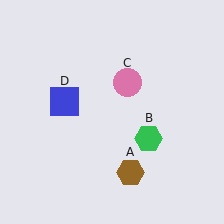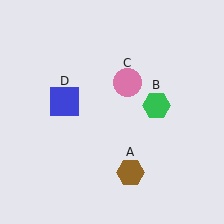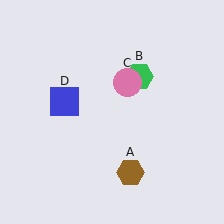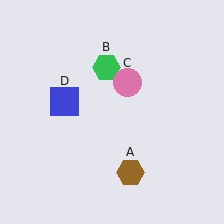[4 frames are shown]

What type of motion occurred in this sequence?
The green hexagon (object B) rotated counterclockwise around the center of the scene.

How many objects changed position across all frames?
1 object changed position: green hexagon (object B).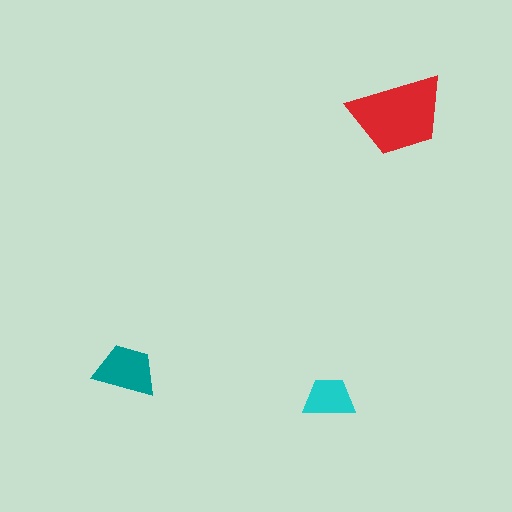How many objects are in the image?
There are 3 objects in the image.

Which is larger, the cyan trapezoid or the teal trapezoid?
The teal one.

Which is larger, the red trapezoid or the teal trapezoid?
The red one.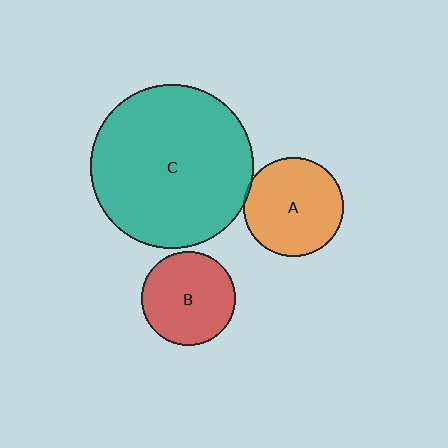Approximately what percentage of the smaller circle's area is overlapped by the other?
Approximately 5%.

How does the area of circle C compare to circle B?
Approximately 3.0 times.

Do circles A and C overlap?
Yes.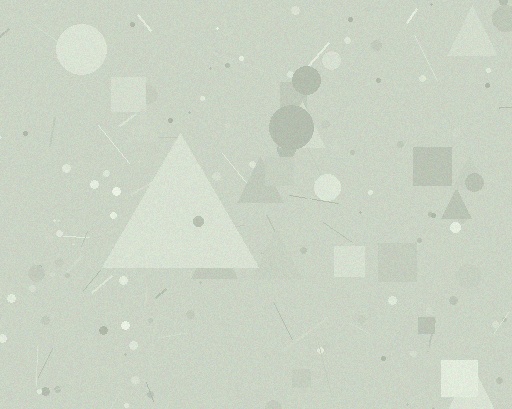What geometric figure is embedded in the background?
A triangle is embedded in the background.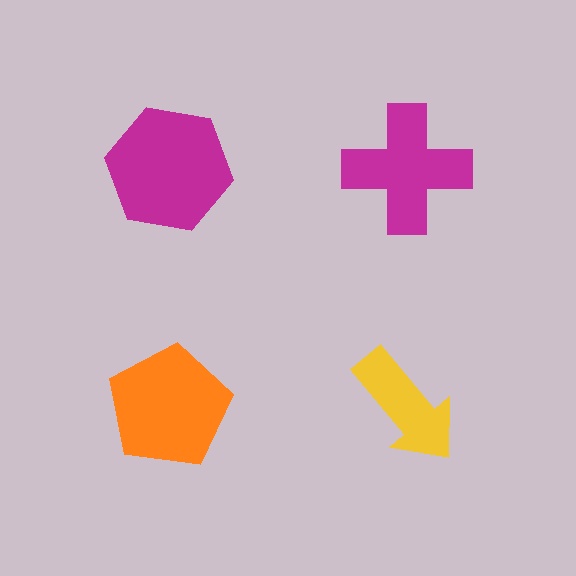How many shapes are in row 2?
2 shapes.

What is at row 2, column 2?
A yellow arrow.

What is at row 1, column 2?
A magenta cross.